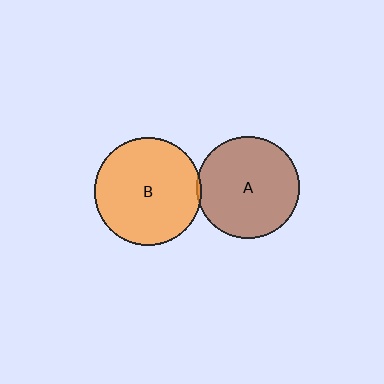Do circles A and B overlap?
Yes.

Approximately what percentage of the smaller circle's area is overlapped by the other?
Approximately 5%.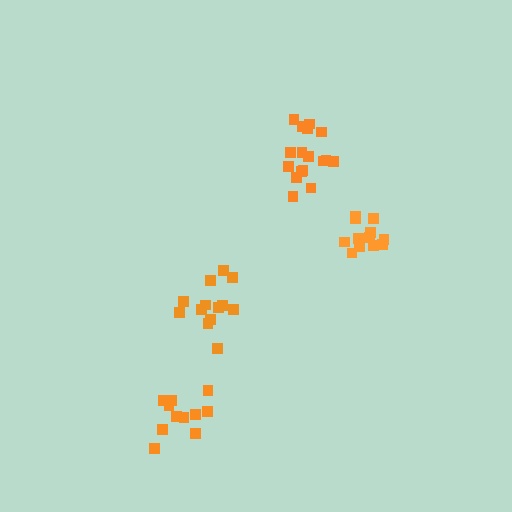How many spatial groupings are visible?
There are 4 spatial groupings.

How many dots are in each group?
Group 1: 12 dots, Group 2: 12 dots, Group 3: 17 dots, Group 4: 13 dots (54 total).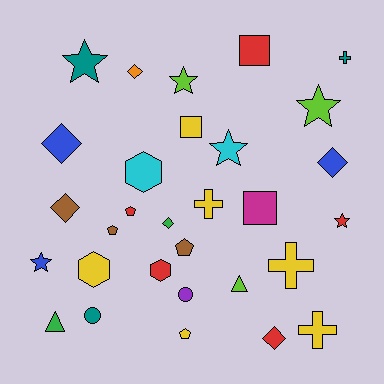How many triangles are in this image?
There are 2 triangles.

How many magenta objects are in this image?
There is 1 magenta object.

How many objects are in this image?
There are 30 objects.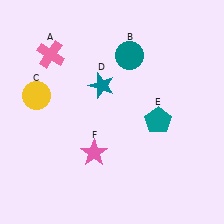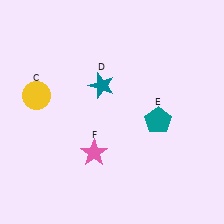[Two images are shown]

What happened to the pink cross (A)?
The pink cross (A) was removed in Image 2. It was in the top-left area of Image 1.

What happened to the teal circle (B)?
The teal circle (B) was removed in Image 2. It was in the top-right area of Image 1.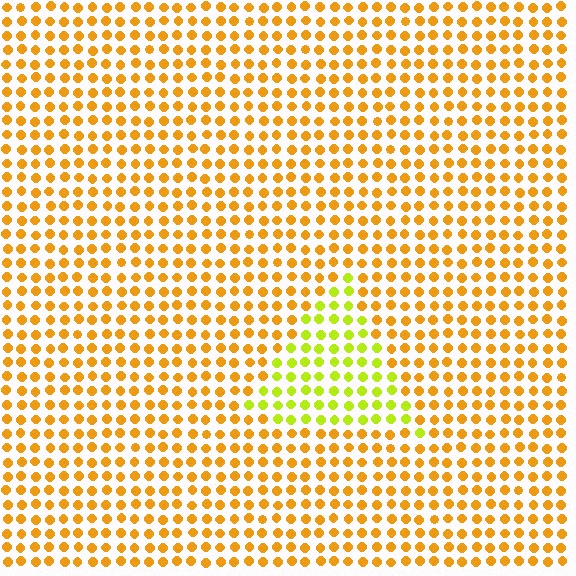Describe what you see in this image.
The image is filled with small orange elements in a uniform arrangement. A triangle-shaped region is visible where the elements are tinted to a slightly different hue, forming a subtle color boundary.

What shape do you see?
I see a triangle.